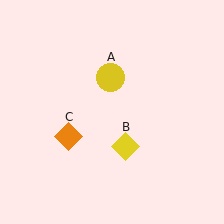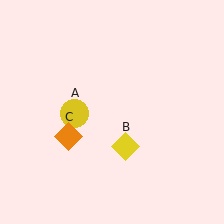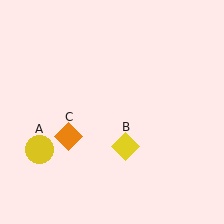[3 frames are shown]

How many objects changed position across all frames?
1 object changed position: yellow circle (object A).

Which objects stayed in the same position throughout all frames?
Yellow diamond (object B) and orange diamond (object C) remained stationary.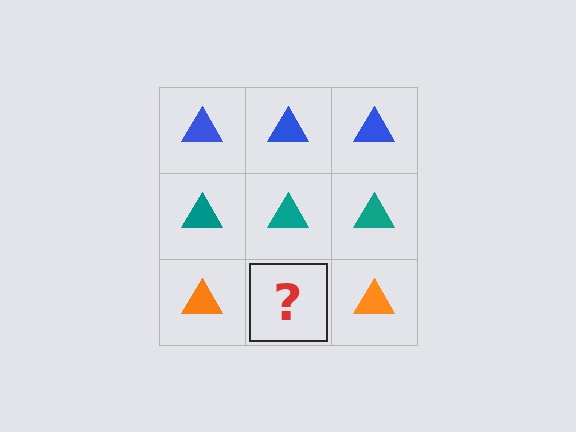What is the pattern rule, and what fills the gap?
The rule is that each row has a consistent color. The gap should be filled with an orange triangle.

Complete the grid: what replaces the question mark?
The question mark should be replaced with an orange triangle.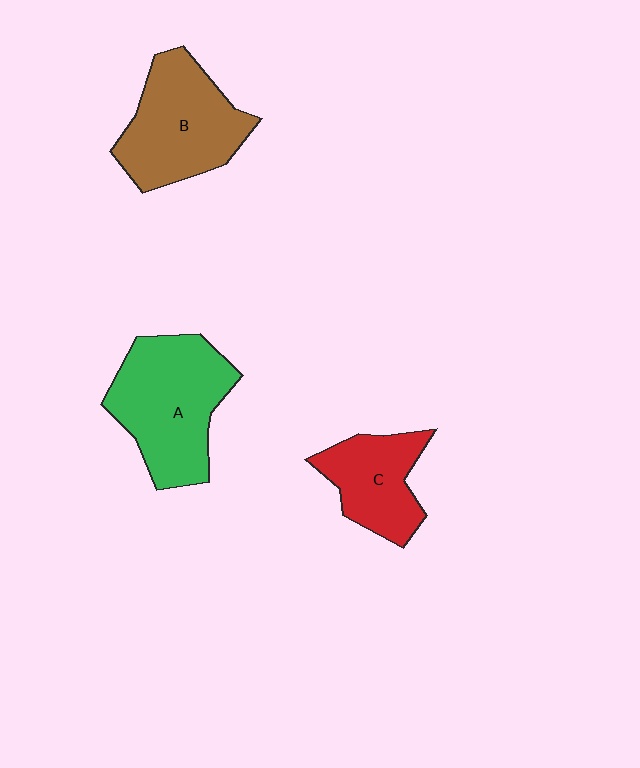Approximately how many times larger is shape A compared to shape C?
Approximately 1.6 times.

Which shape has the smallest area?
Shape C (red).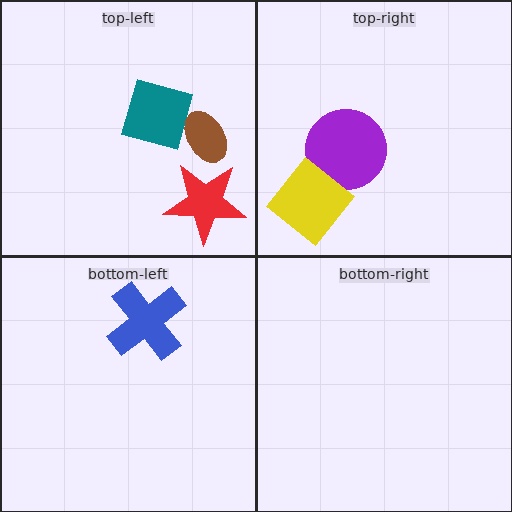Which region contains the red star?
The top-left region.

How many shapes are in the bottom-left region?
1.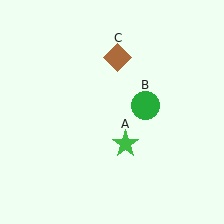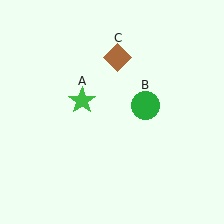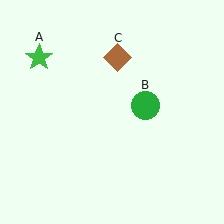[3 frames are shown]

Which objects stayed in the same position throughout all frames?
Green circle (object B) and brown diamond (object C) remained stationary.